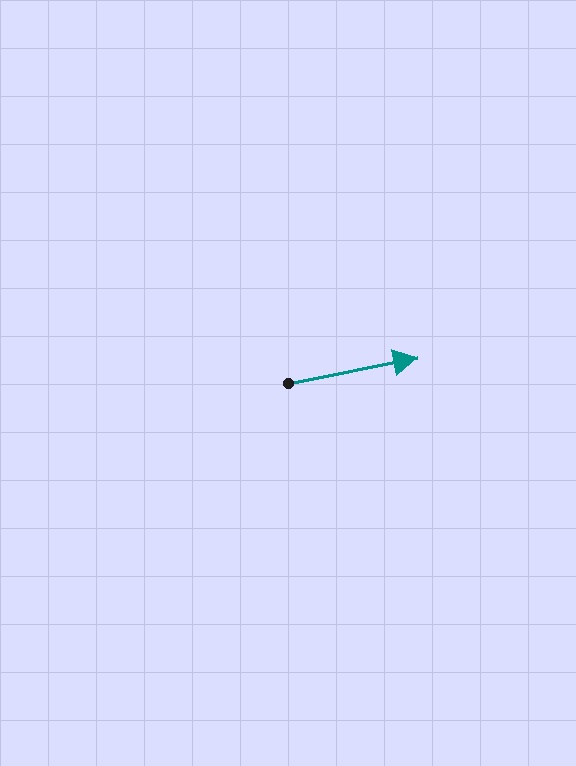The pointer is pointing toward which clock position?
Roughly 3 o'clock.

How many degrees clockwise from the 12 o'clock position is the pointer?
Approximately 79 degrees.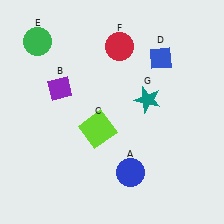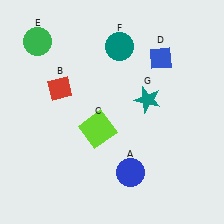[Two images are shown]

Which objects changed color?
B changed from purple to red. F changed from red to teal.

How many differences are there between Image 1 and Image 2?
There are 2 differences between the two images.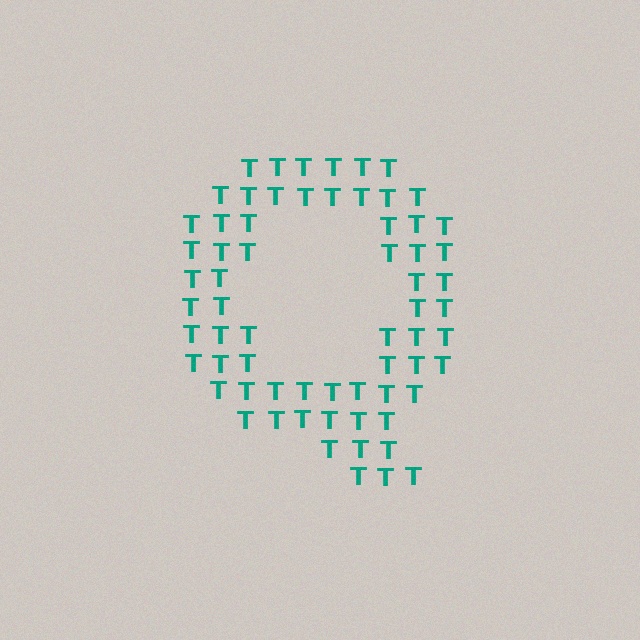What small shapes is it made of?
It is made of small letter T's.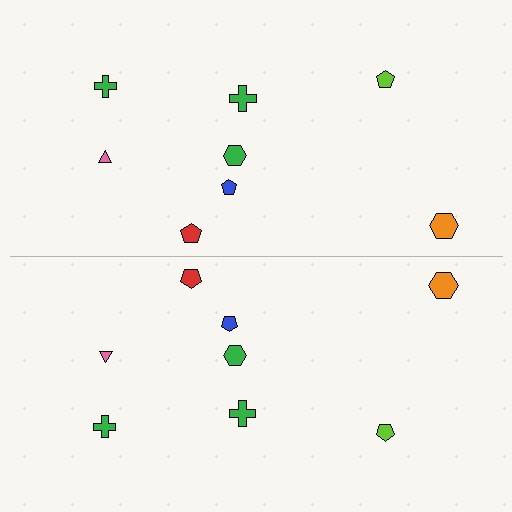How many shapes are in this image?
There are 16 shapes in this image.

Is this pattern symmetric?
Yes, this pattern has bilateral (reflection) symmetry.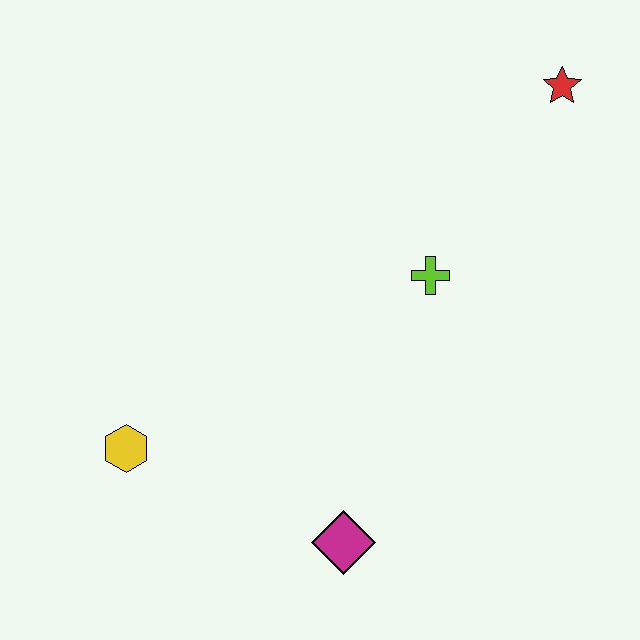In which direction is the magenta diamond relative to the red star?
The magenta diamond is below the red star.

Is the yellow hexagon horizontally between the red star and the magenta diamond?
No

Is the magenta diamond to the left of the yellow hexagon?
No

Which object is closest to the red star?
The lime cross is closest to the red star.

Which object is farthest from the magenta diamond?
The red star is farthest from the magenta diamond.